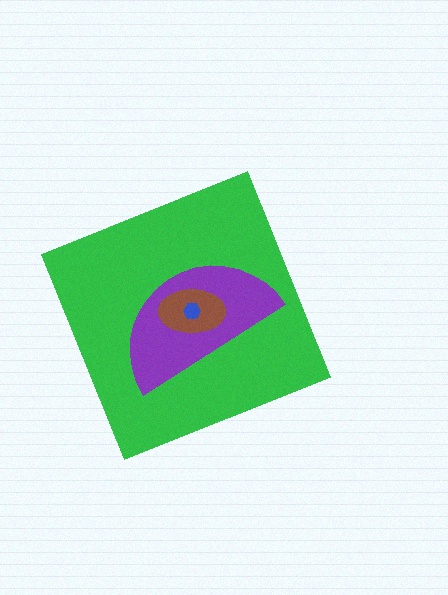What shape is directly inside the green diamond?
The purple semicircle.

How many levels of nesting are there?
4.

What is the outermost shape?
The green diamond.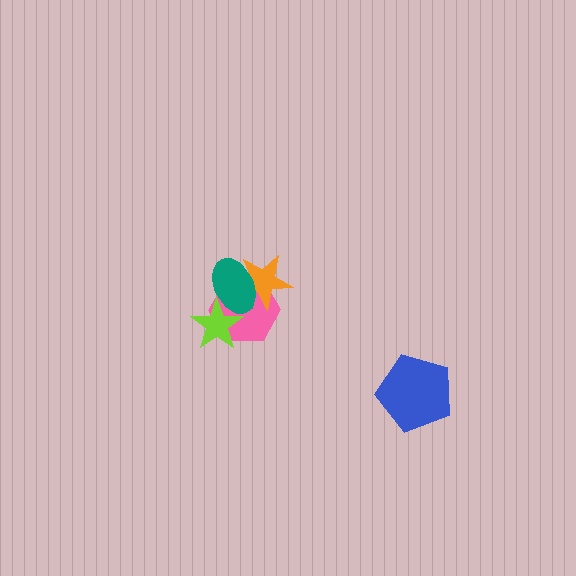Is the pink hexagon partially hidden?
Yes, it is partially covered by another shape.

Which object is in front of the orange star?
The teal ellipse is in front of the orange star.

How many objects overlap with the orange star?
2 objects overlap with the orange star.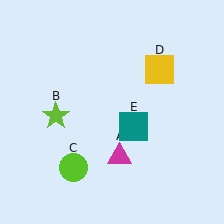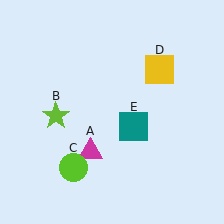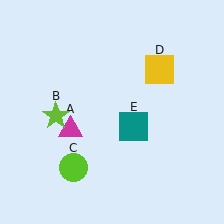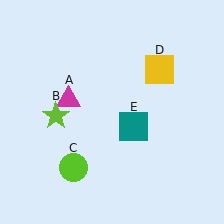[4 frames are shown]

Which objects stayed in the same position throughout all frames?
Lime star (object B) and lime circle (object C) and yellow square (object D) and teal square (object E) remained stationary.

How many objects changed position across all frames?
1 object changed position: magenta triangle (object A).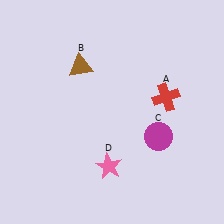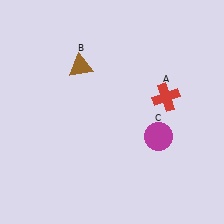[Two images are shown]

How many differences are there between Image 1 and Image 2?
There is 1 difference between the two images.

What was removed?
The pink star (D) was removed in Image 2.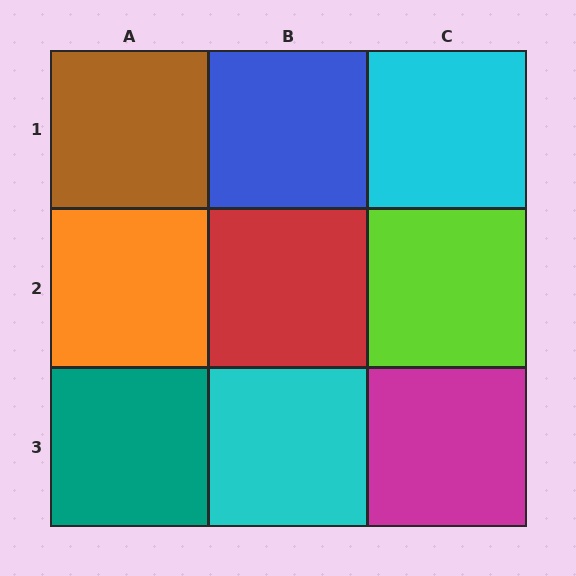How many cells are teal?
1 cell is teal.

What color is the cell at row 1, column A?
Brown.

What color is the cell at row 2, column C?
Lime.